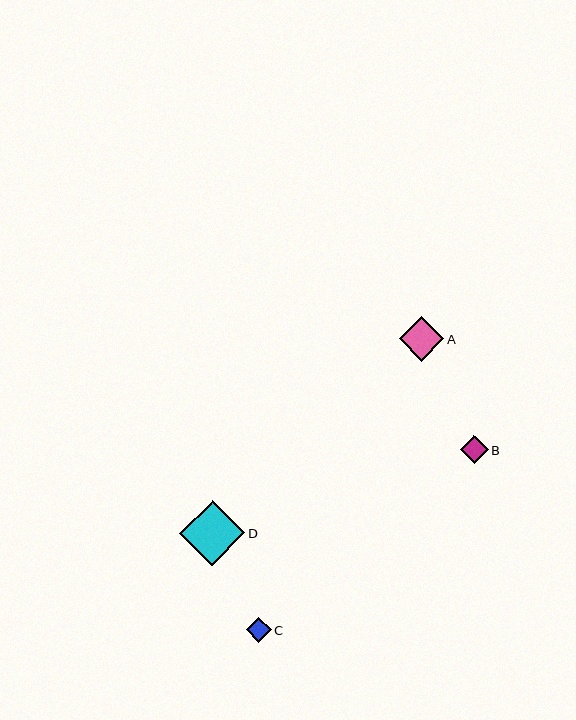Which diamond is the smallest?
Diamond C is the smallest with a size of approximately 25 pixels.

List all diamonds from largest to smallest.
From largest to smallest: D, A, B, C.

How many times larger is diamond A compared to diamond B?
Diamond A is approximately 1.6 times the size of diamond B.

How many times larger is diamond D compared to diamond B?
Diamond D is approximately 2.4 times the size of diamond B.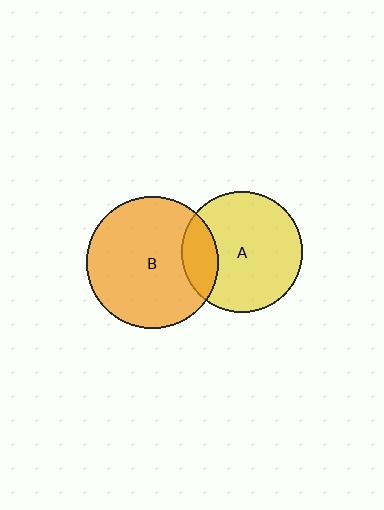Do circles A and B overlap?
Yes.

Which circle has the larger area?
Circle B (orange).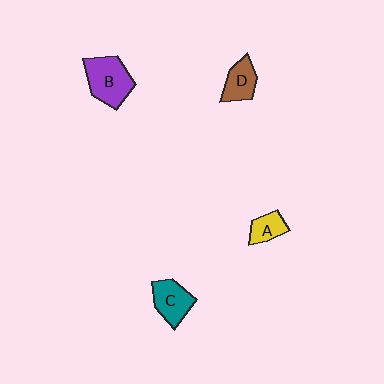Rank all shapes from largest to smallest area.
From largest to smallest: B (purple), C (teal), D (brown), A (yellow).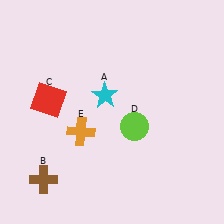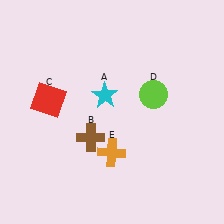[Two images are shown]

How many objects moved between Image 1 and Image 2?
3 objects moved between the two images.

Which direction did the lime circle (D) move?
The lime circle (D) moved up.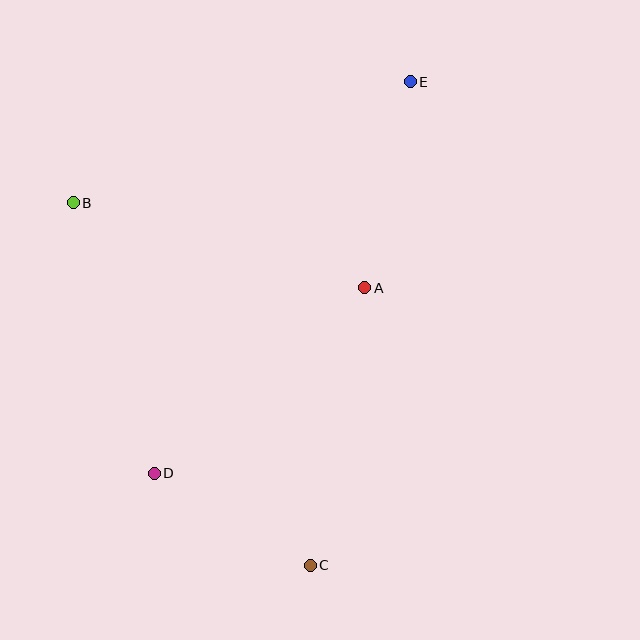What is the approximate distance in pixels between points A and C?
The distance between A and C is approximately 283 pixels.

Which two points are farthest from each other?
Points C and E are farthest from each other.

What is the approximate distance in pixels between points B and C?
The distance between B and C is approximately 433 pixels.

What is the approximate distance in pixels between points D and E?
The distance between D and E is approximately 468 pixels.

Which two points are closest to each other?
Points C and D are closest to each other.